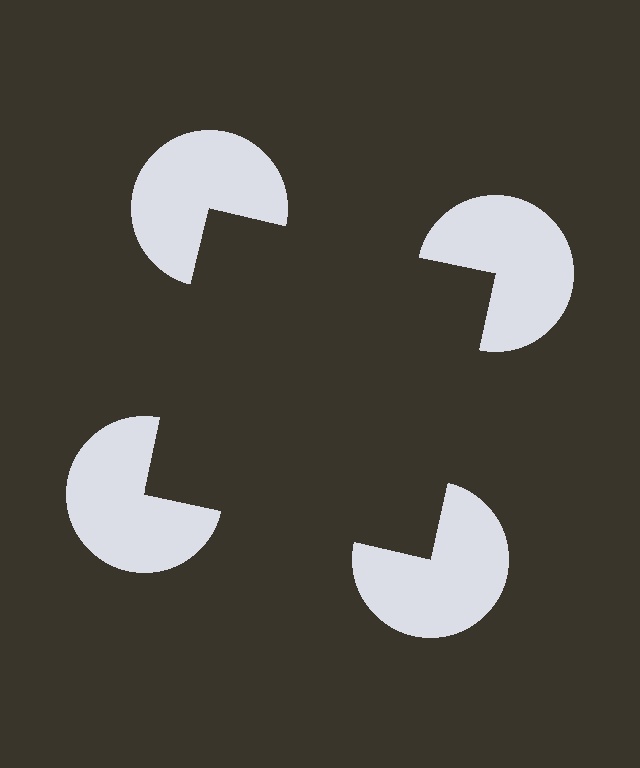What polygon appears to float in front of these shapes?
An illusory square — its edges are inferred from the aligned wedge cuts in the pac-man discs, not physically drawn.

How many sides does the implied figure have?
4 sides.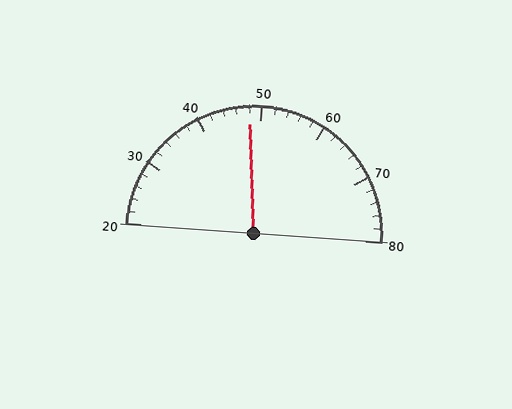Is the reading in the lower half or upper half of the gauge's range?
The reading is in the lower half of the range (20 to 80).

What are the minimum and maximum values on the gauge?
The gauge ranges from 20 to 80.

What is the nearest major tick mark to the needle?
The nearest major tick mark is 50.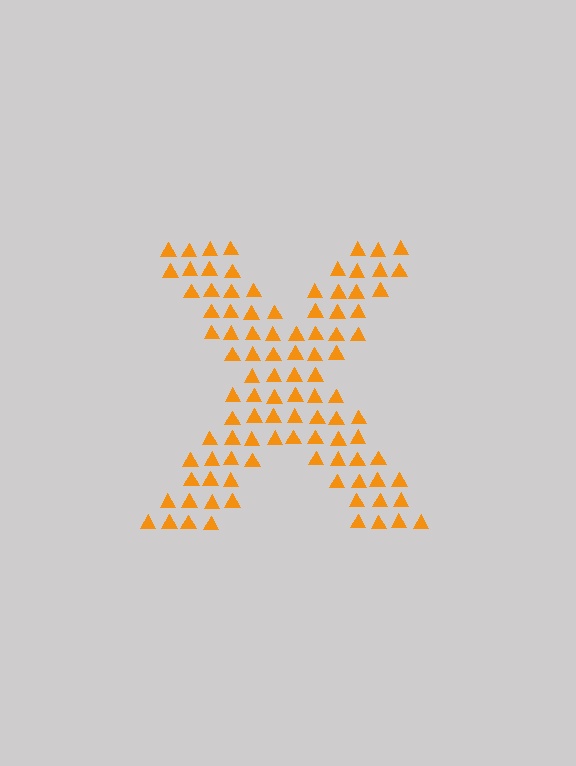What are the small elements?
The small elements are triangles.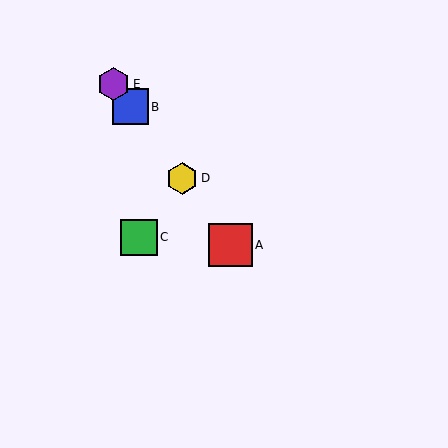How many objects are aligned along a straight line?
4 objects (A, B, D, E) are aligned along a straight line.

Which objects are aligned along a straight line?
Objects A, B, D, E are aligned along a straight line.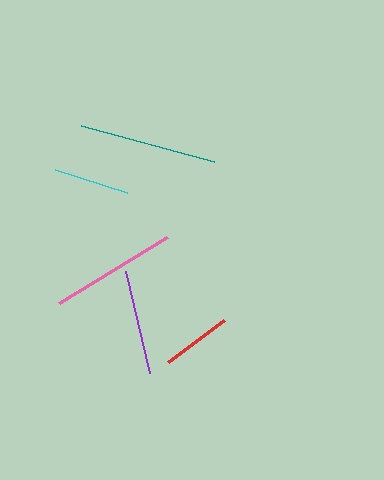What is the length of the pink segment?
The pink segment is approximately 126 pixels long.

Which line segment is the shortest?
The red line is the shortest at approximately 69 pixels.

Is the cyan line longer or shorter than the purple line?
The purple line is longer than the cyan line.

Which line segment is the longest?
The teal line is the longest at approximately 138 pixels.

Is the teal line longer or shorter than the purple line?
The teal line is longer than the purple line.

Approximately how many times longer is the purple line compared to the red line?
The purple line is approximately 1.5 times the length of the red line.